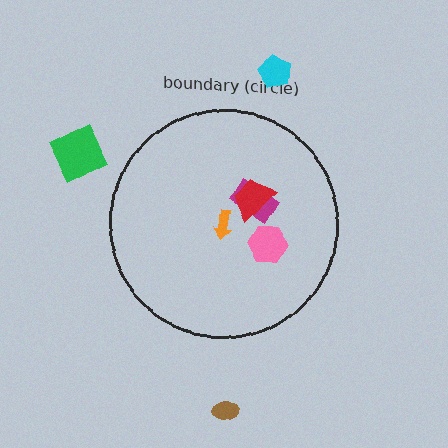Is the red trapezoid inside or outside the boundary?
Inside.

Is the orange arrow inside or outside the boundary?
Inside.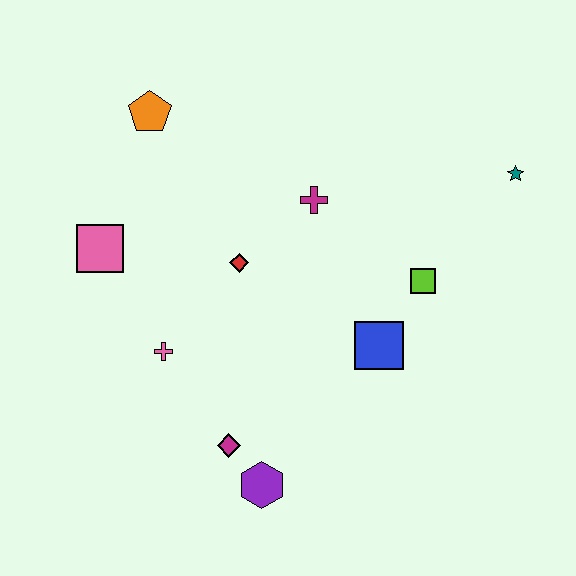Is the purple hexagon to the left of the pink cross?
No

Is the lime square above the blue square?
Yes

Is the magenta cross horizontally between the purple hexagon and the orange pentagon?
No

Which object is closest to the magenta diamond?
The purple hexagon is closest to the magenta diamond.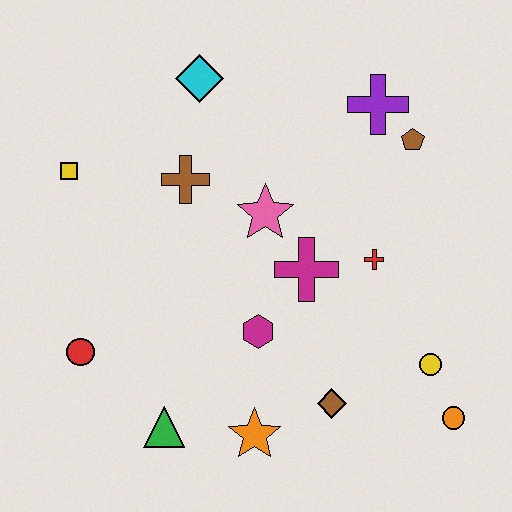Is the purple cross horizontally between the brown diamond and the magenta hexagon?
No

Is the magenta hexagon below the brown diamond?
No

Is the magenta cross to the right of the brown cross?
Yes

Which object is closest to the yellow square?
The brown cross is closest to the yellow square.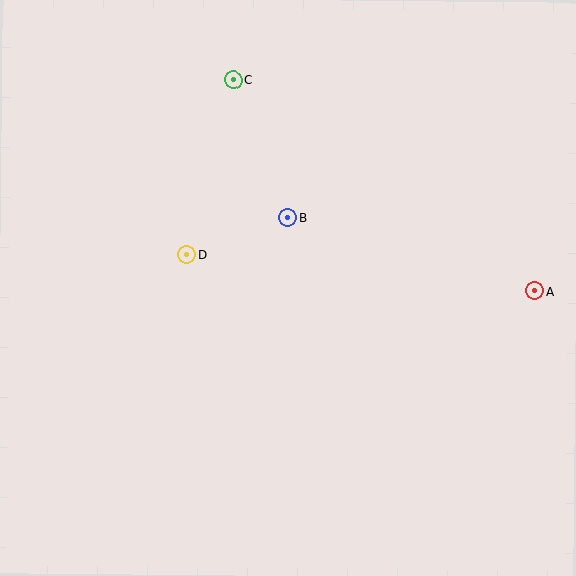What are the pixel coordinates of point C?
Point C is at (233, 80).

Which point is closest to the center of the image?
Point B at (287, 218) is closest to the center.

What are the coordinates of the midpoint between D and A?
The midpoint between D and A is at (361, 273).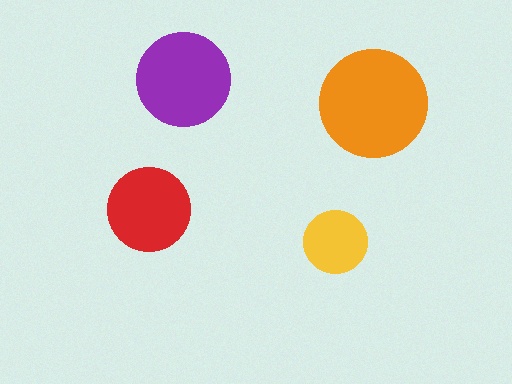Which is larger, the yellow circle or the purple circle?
The purple one.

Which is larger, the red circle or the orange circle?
The orange one.